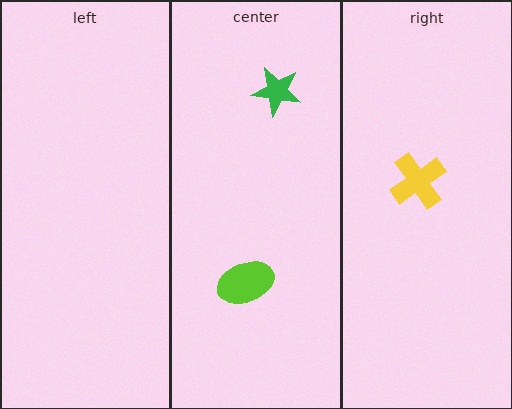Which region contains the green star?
The center region.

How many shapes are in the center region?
2.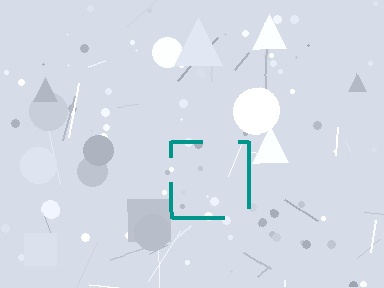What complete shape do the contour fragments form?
The contour fragments form a square.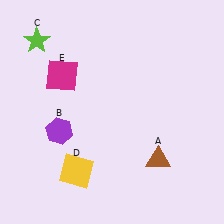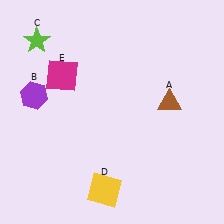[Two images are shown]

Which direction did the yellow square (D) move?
The yellow square (D) moved right.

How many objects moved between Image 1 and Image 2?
3 objects moved between the two images.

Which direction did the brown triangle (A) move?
The brown triangle (A) moved up.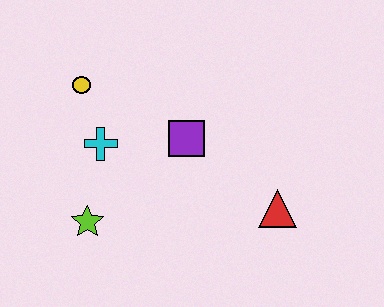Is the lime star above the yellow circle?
No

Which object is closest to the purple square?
The cyan cross is closest to the purple square.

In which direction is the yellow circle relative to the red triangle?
The yellow circle is to the left of the red triangle.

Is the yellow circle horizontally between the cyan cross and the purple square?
No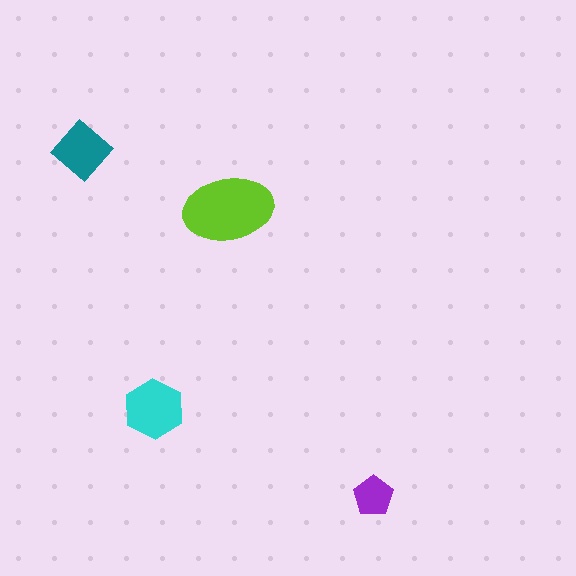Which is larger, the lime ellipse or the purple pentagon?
The lime ellipse.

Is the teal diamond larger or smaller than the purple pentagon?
Larger.